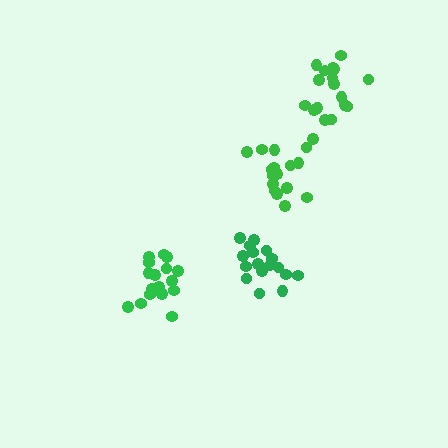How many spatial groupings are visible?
There are 4 spatial groupings.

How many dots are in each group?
Group 1: 18 dots, Group 2: 17 dots, Group 3: 17 dots, Group 4: 17 dots (69 total).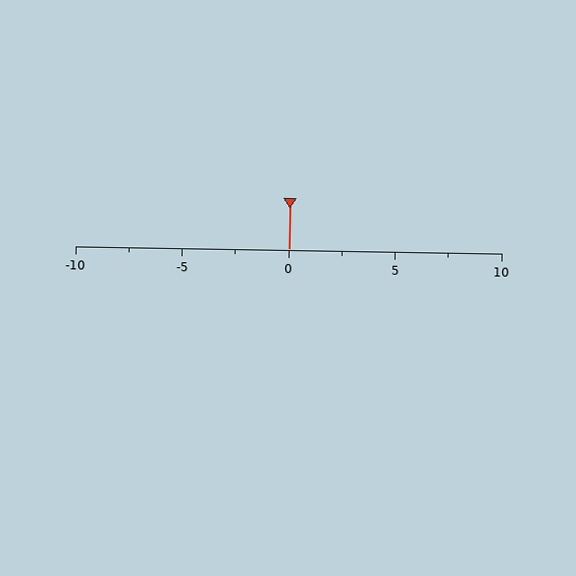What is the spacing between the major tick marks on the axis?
The major ticks are spaced 5 apart.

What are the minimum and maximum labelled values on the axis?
The axis runs from -10 to 10.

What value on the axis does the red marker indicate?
The marker indicates approximately 0.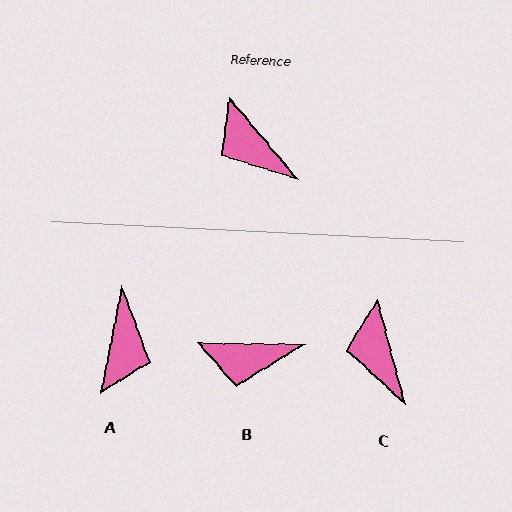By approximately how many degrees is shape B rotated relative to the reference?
Approximately 49 degrees counter-clockwise.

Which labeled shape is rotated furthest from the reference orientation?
A, about 128 degrees away.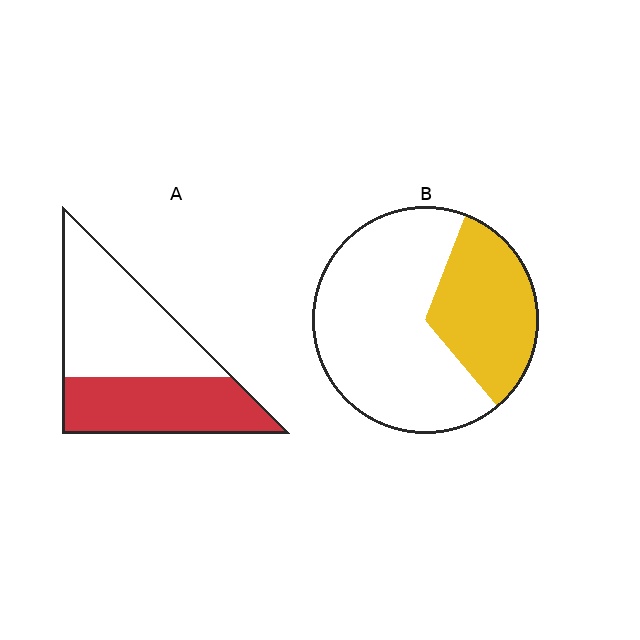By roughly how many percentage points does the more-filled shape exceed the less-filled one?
By roughly 10 percentage points (A over B).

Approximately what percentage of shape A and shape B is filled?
A is approximately 45% and B is approximately 35%.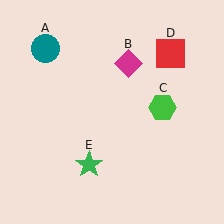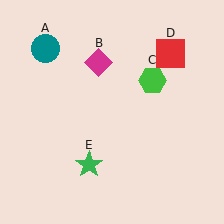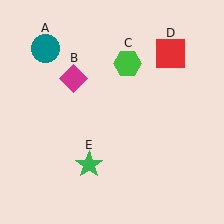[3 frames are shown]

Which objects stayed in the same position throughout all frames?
Teal circle (object A) and red square (object D) and green star (object E) remained stationary.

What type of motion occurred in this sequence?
The magenta diamond (object B), green hexagon (object C) rotated counterclockwise around the center of the scene.